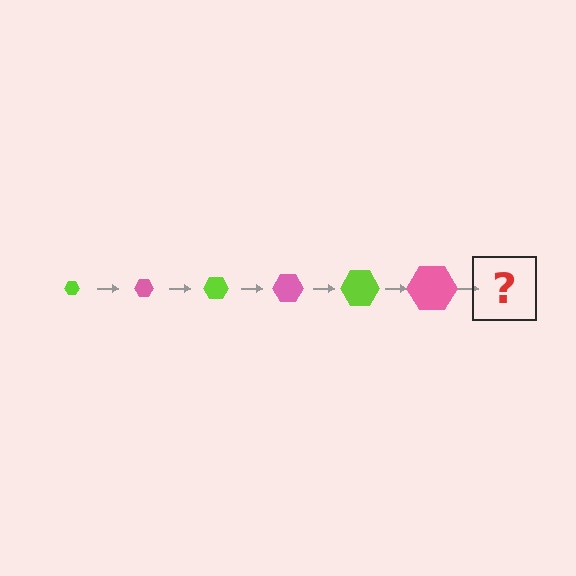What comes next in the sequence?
The next element should be a lime hexagon, larger than the previous one.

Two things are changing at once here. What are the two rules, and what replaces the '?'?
The two rules are that the hexagon grows larger each step and the color cycles through lime and pink. The '?' should be a lime hexagon, larger than the previous one.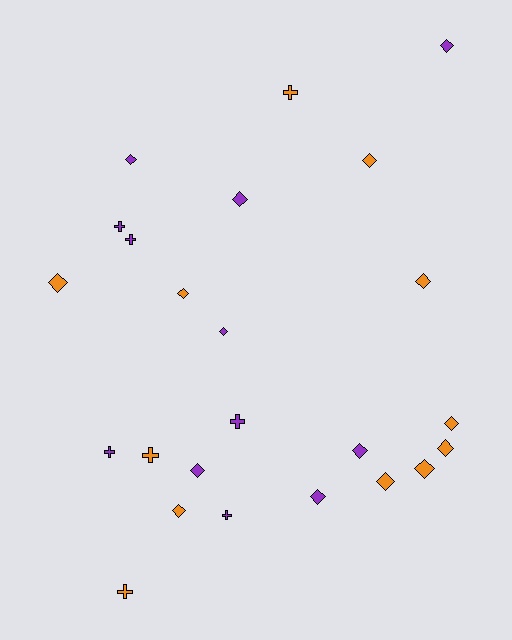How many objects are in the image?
There are 24 objects.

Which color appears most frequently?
Orange, with 12 objects.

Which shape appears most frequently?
Diamond, with 16 objects.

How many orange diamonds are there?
There are 9 orange diamonds.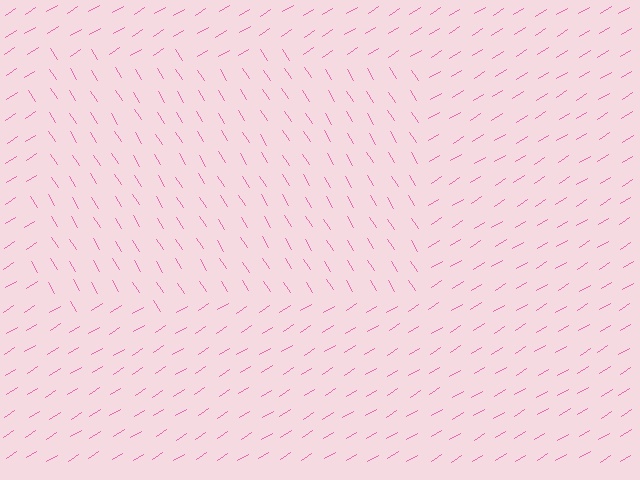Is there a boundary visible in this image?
Yes, there is a texture boundary formed by a change in line orientation.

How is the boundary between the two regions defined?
The boundary is defined purely by a change in line orientation (approximately 90 degrees difference). All lines are the same color and thickness.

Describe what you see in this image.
The image is filled with small pink line segments. A rectangle region in the image has lines oriented differently from the surrounding lines, creating a visible texture boundary.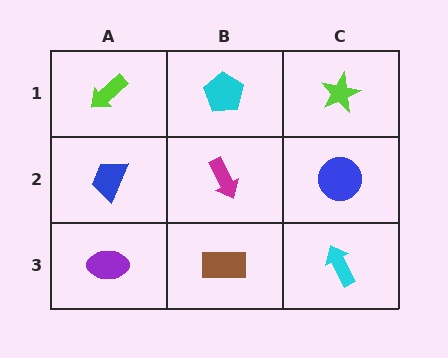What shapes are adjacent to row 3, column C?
A blue circle (row 2, column C), a brown rectangle (row 3, column B).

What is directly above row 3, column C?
A blue circle.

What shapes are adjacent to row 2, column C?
A lime star (row 1, column C), a cyan arrow (row 3, column C), a magenta arrow (row 2, column B).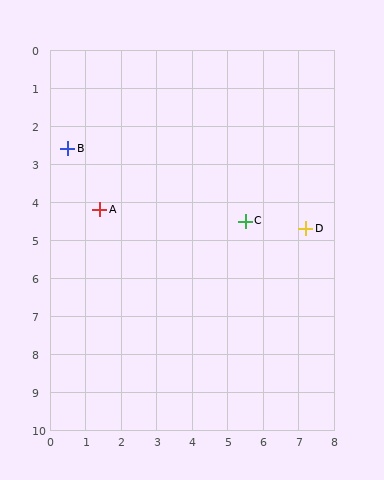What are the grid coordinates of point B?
Point B is at approximately (0.5, 2.6).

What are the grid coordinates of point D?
Point D is at approximately (7.2, 4.7).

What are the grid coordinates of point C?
Point C is at approximately (5.5, 4.5).